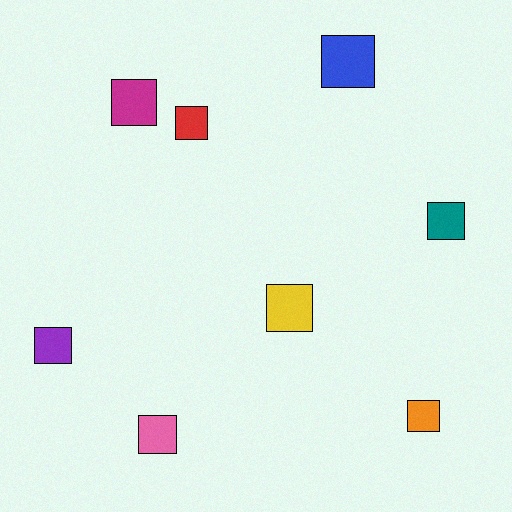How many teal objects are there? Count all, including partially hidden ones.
There is 1 teal object.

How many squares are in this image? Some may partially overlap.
There are 8 squares.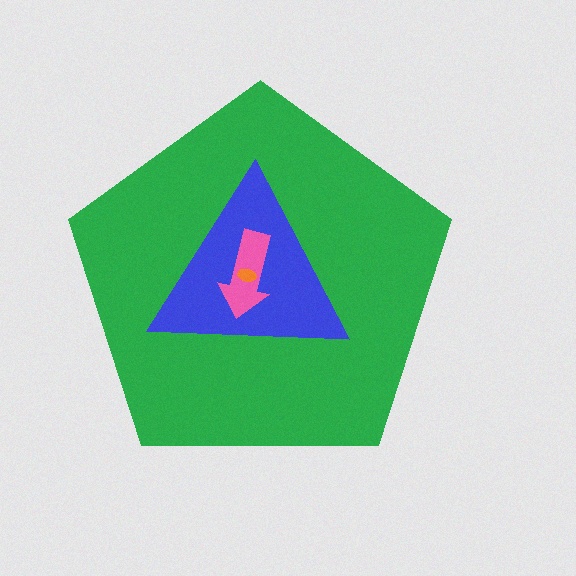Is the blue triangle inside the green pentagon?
Yes.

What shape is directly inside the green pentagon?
The blue triangle.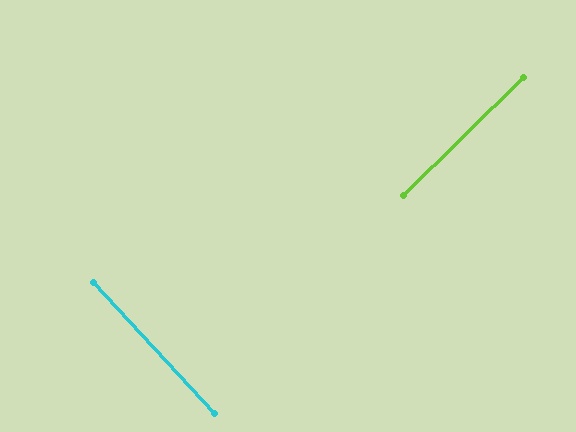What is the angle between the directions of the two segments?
Approximately 88 degrees.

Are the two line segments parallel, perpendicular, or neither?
Perpendicular — they meet at approximately 88°.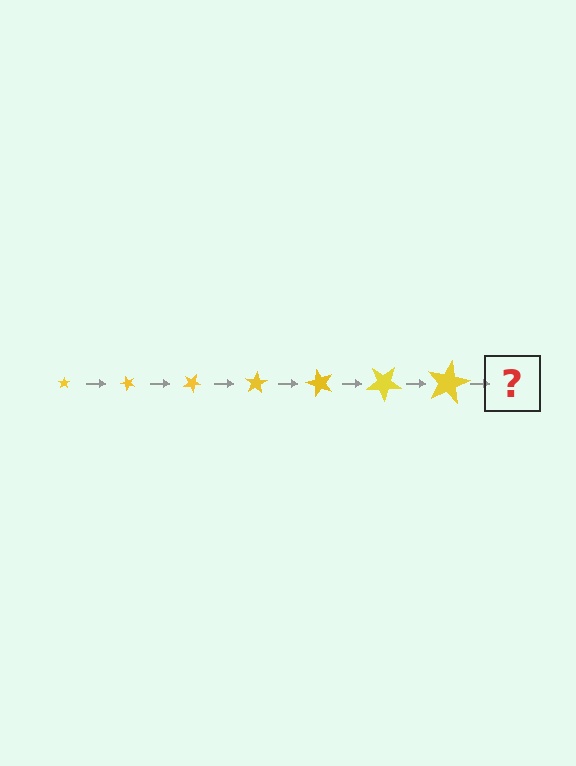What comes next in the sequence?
The next element should be a star, larger than the previous one and rotated 350 degrees from the start.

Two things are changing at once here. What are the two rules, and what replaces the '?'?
The two rules are that the star grows larger each step and it rotates 50 degrees each step. The '?' should be a star, larger than the previous one and rotated 350 degrees from the start.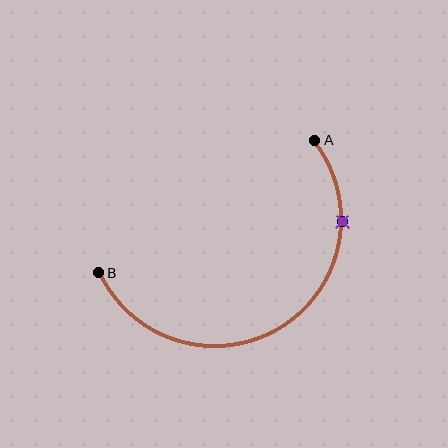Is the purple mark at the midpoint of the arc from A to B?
No. The purple mark lies on the arc but is closer to endpoint A. The arc midpoint would be at the point on the curve equidistant along the arc from both A and B.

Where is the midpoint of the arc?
The arc midpoint is the point on the curve farthest from the straight line joining A and B. It sits below that line.